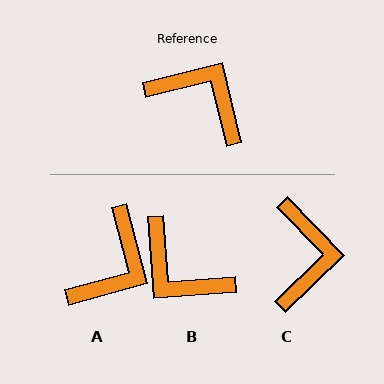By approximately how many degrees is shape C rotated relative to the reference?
Approximately 60 degrees clockwise.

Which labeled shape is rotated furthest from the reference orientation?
B, about 170 degrees away.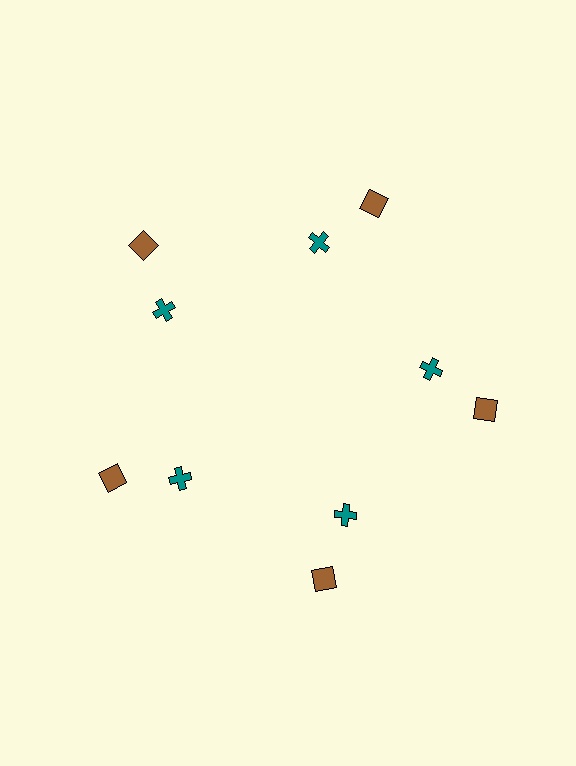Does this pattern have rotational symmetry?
Yes, this pattern has 5-fold rotational symmetry. It looks the same after rotating 72 degrees around the center.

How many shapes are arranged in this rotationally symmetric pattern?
There are 10 shapes, arranged in 5 groups of 2.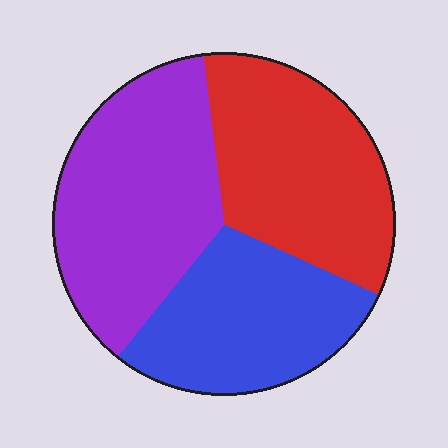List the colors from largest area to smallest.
From largest to smallest: purple, red, blue.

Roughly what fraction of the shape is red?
Red takes up about one third (1/3) of the shape.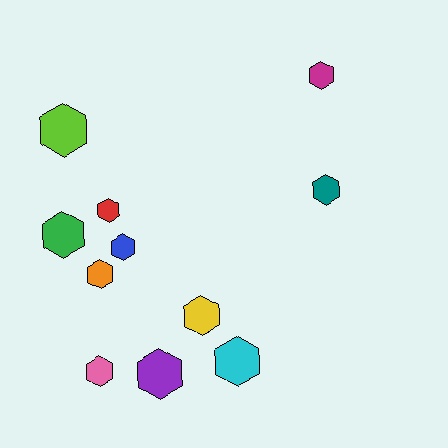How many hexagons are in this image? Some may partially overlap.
There are 11 hexagons.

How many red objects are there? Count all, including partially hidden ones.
There is 1 red object.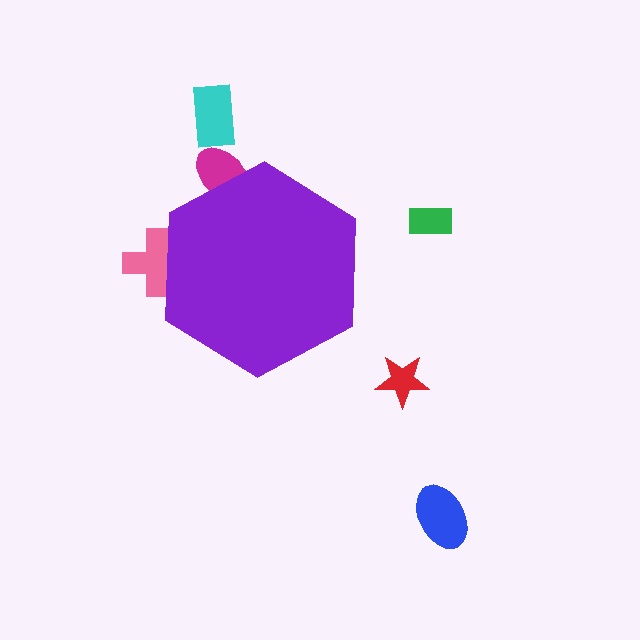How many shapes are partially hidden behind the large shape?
2 shapes are partially hidden.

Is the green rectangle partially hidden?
No, the green rectangle is fully visible.